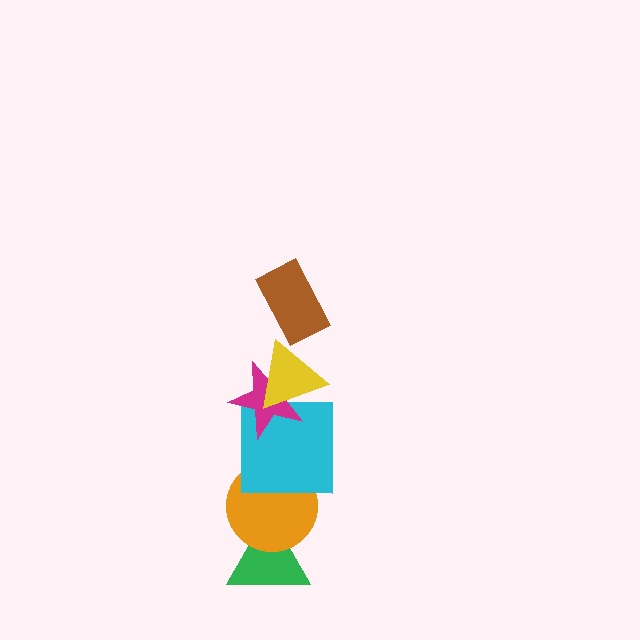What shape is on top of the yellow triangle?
The brown rectangle is on top of the yellow triangle.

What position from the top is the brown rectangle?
The brown rectangle is 1st from the top.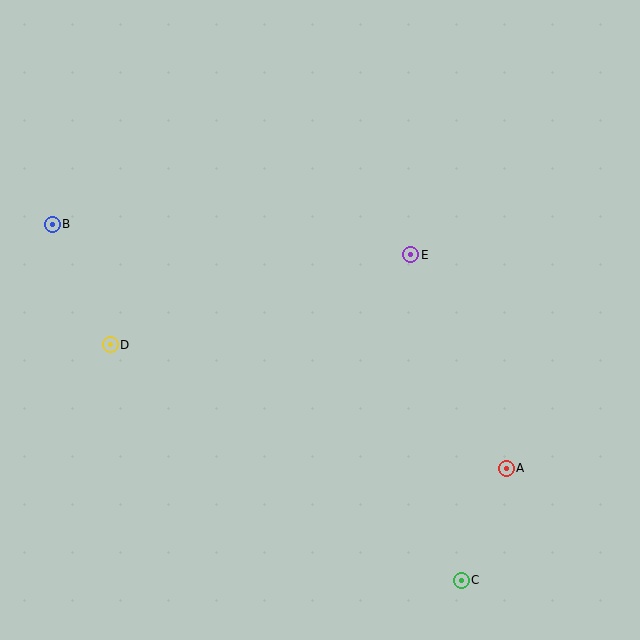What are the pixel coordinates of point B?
Point B is at (52, 224).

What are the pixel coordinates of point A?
Point A is at (506, 468).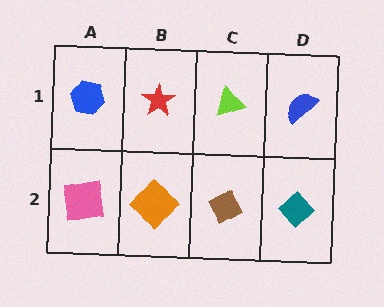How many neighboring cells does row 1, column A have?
2.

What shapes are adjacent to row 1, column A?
A pink square (row 2, column A), a red star (row 1, column B).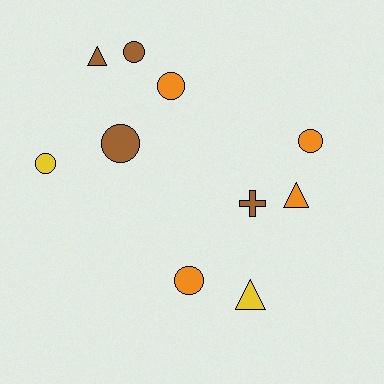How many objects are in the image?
There are 10 objects.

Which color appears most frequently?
Brown, with 4 objects.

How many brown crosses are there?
There is 1 brown cross.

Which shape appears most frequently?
Circle, with 6 objects.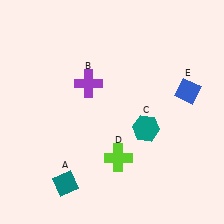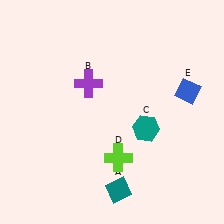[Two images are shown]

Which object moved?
The teal diamond (A) moved right.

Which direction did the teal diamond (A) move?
The teal diamond (A) moved right.